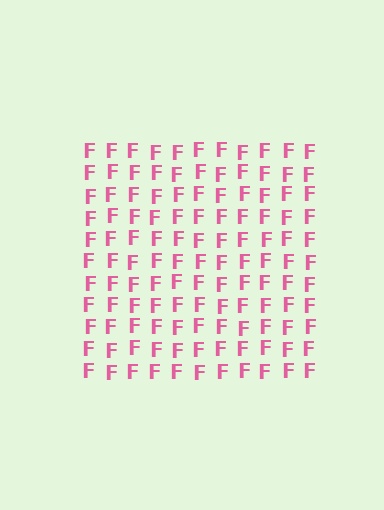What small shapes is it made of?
It is made of small letter F's.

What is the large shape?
The large shape is a square.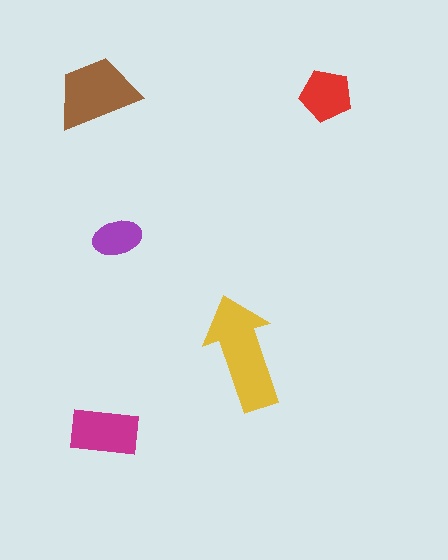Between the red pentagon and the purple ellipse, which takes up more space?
The red pentagon.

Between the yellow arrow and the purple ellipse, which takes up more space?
The yellow arrow.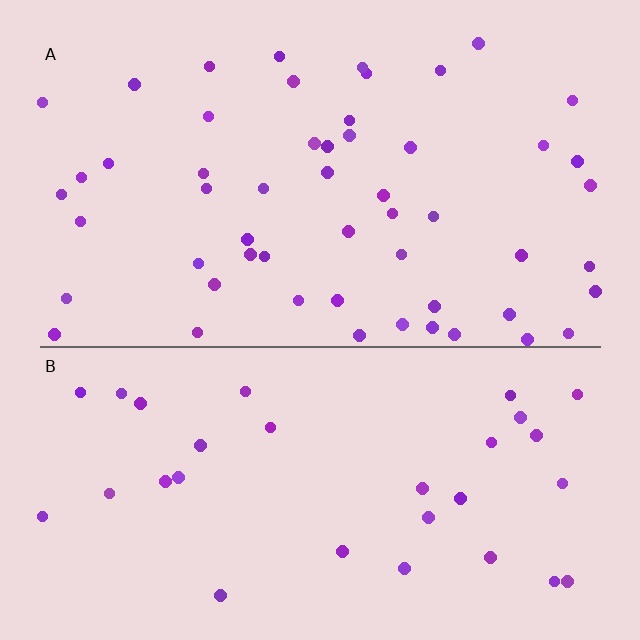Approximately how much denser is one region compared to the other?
Approximately 1.7× — region A over region B.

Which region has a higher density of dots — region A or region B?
A (the top).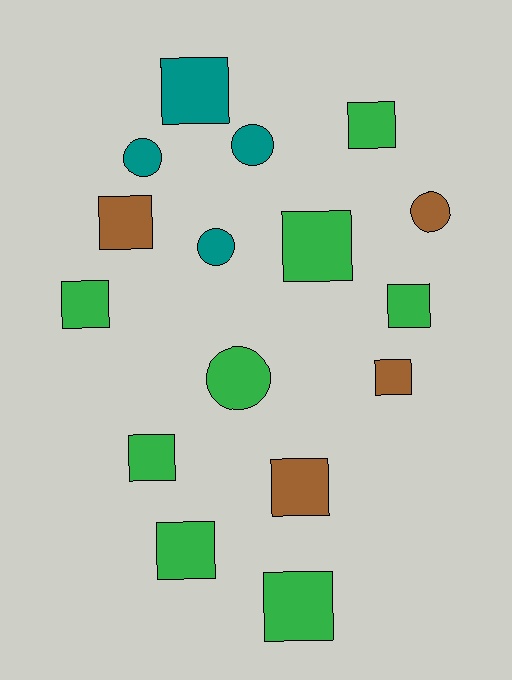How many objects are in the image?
There are 16 objects.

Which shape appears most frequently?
Square, with 11 objects.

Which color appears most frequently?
Green, with 8 objects.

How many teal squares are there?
There is 1 teal square.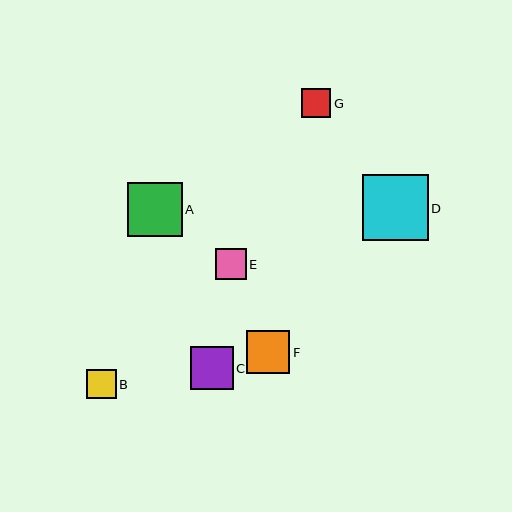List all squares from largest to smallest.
From largest to smallest: D, A, F, C, E, B, G.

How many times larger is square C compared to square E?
Square C is approximately 1.4 times the size of square E.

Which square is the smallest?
Square G is the smallest with a size of approximately 29 pixels.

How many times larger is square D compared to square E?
Square D is approximately 2.1 times the size of square E.